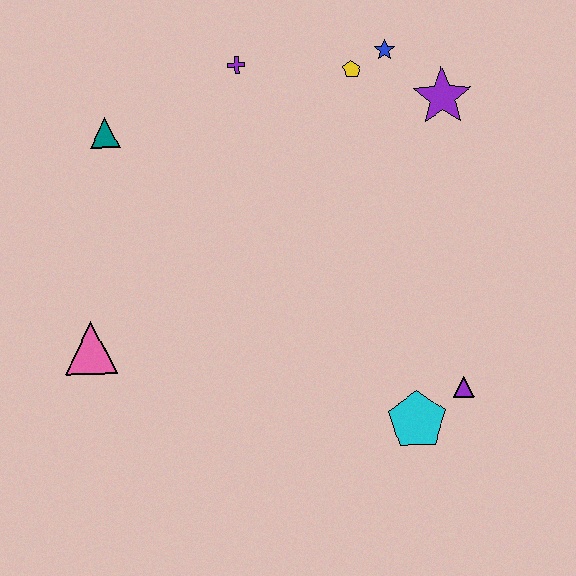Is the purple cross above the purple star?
Yes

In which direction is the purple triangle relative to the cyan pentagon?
The purple triangle is to the right of the cyan pentagon.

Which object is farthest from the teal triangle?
The purple triangle is farthest from the teal triangle.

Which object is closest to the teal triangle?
The purple cross is closest to the teal triangle.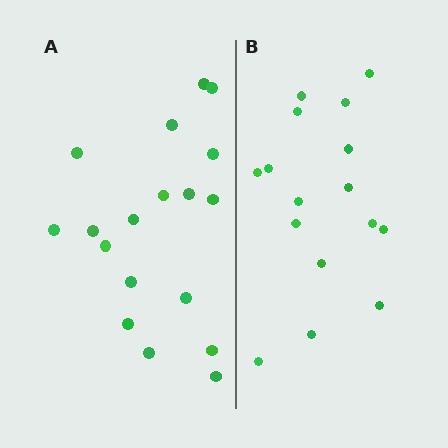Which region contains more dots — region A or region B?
Region A (the left region) has more dots.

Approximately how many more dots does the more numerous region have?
Region A has just a few more — roughly 2 or 3 more dots than region B.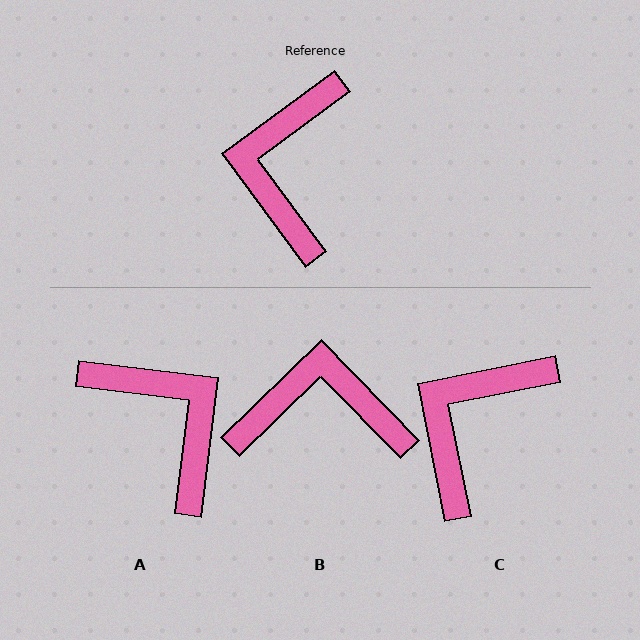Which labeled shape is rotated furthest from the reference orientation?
A, about 133 degrees away.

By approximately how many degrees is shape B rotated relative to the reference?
Approximately 82 degrees clockwise.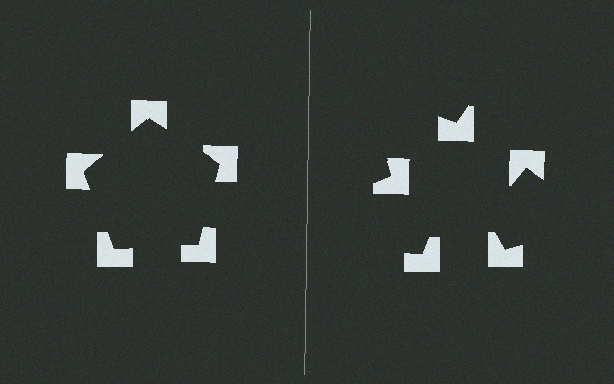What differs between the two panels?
The notched squares are positioned identically on both sides; only the wedge orientations differ. On the left they align to a pentagon; on the right they are misaligned.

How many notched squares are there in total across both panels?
10 — 5 on each side.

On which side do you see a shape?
An illusory pentagon appears on the left side. On the right side the wedge cuts are rotated, so no coherent shape forms.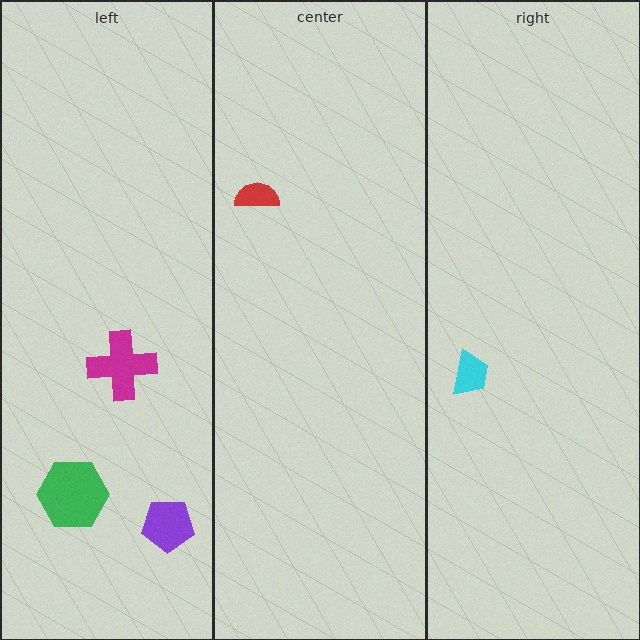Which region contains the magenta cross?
The left region.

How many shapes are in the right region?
1.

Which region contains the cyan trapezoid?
The right region.